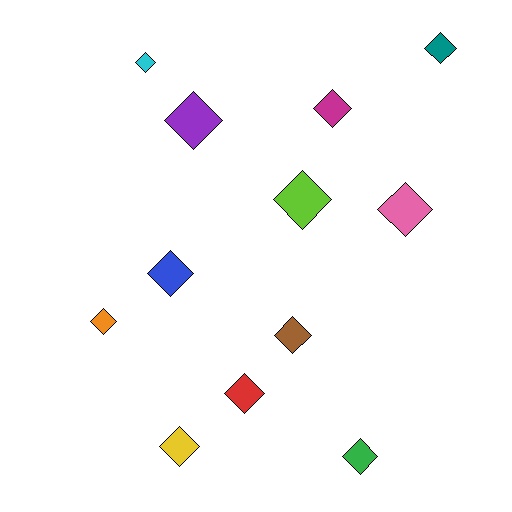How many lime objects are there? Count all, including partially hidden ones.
There is 1 lime object.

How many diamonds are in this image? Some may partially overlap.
There are 12 diamonds.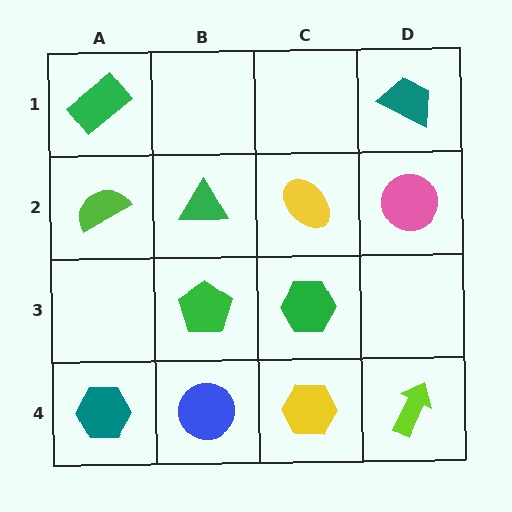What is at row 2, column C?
A yellow ellipse.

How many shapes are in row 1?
2 shapes.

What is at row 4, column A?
A teal hexagon.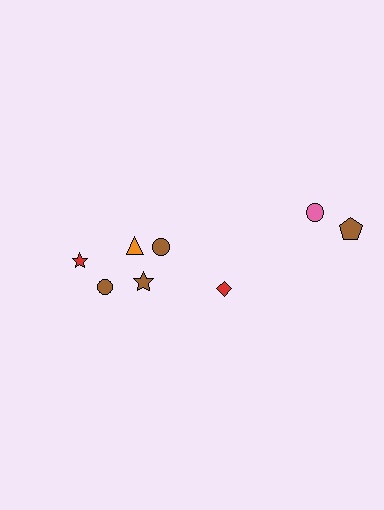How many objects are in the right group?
There are 3 objects.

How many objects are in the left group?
There are 5 objects.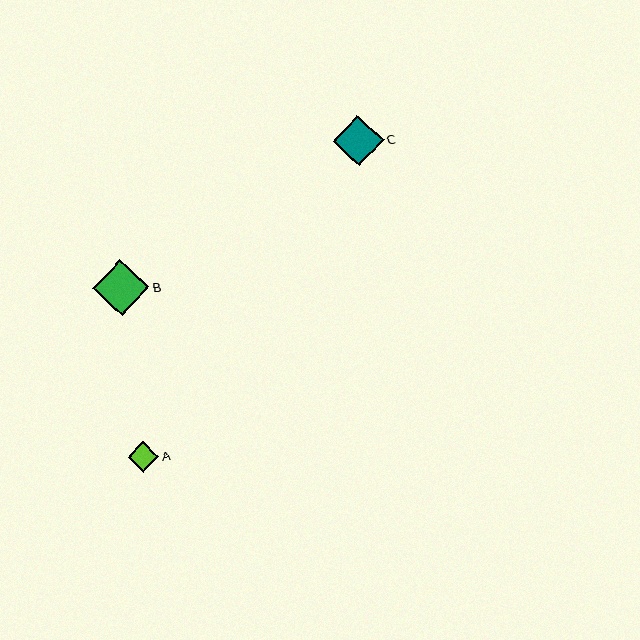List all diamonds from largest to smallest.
From largest to smallest: B, C, A.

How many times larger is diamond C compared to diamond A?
Diamond C is approximately 1.7 times the size of diamond A.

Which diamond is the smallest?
Diamond A is the smallest with a size of approximately 30 pixels.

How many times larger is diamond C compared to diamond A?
Diamond C is approximately 1.7 times the size of diamond A.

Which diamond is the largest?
Diamond B is the largest with a size of approximately 56 pixels.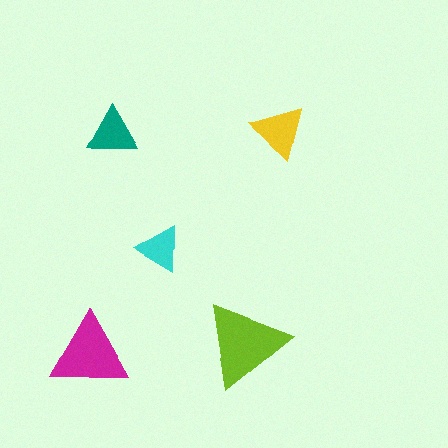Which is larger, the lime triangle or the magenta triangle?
The lime one.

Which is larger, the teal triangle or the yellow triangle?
The yellow one.